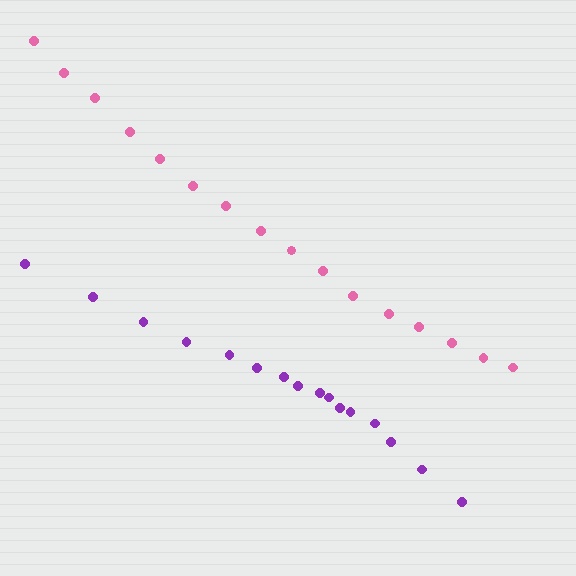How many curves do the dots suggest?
There are 2 distinct paths.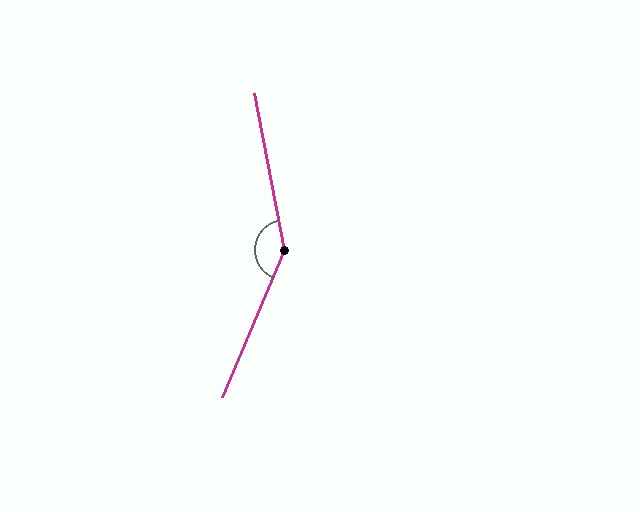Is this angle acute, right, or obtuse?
It is obtuse.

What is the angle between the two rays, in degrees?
Approximately 146 degrees.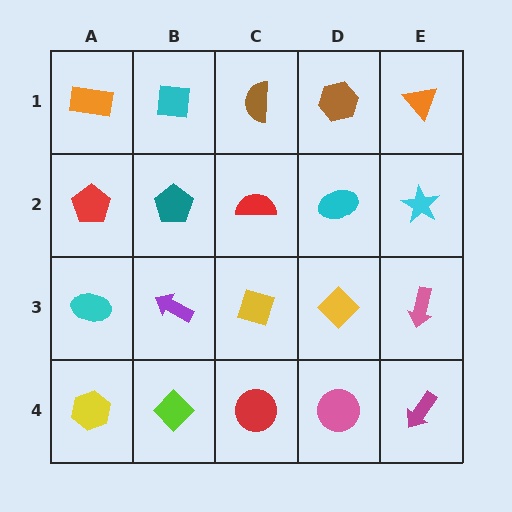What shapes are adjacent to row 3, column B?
A teal pentagon (row 2, column B), a lime diamond (row 4, column B), a cyan ellipse (row 3, column A), a yellow diamond (row 3, column C).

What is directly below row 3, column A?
A yellow hexagon.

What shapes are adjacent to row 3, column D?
A cyan ellipse (row 2, column D), a pink circle (row 4, column D), a yellow diamond (row 3, column C), a pink arrow (row 3, column E).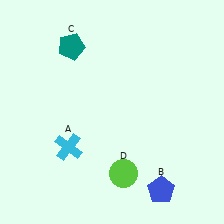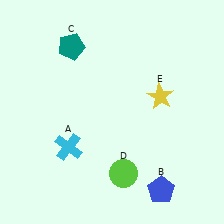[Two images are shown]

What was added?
A yellow star (E) was added in Image 2.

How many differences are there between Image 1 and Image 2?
There is 1 difference between the two images.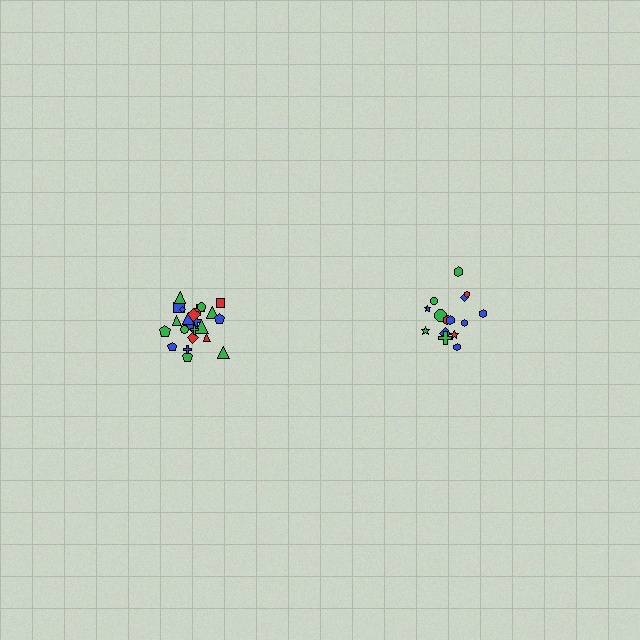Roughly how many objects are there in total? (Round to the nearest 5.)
Roughly 40 objects in total.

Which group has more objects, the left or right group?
The left group.